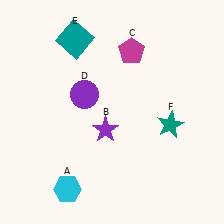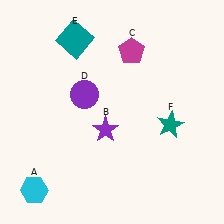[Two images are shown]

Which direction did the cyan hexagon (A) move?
The cyan hexagon (A) moved left.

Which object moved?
The cyan hexagon (A) moved left.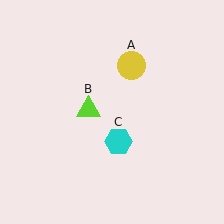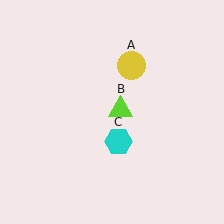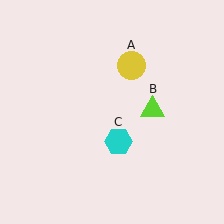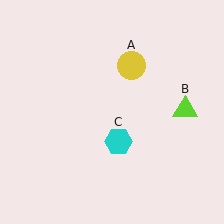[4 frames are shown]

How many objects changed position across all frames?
1 object changed position: lime triangle (object B).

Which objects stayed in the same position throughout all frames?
Yellow circle (object A) and cyan hexagon (object C) remained stationary.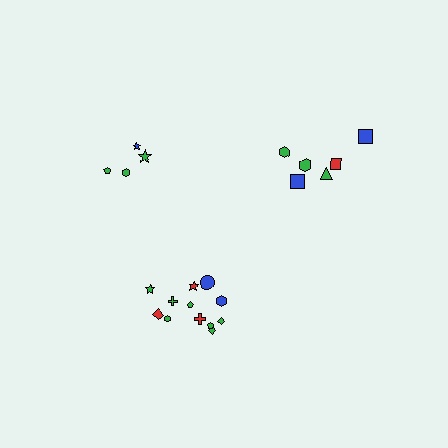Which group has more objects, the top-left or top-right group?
The top-right group.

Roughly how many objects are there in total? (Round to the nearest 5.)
Roughly 20 objects in total.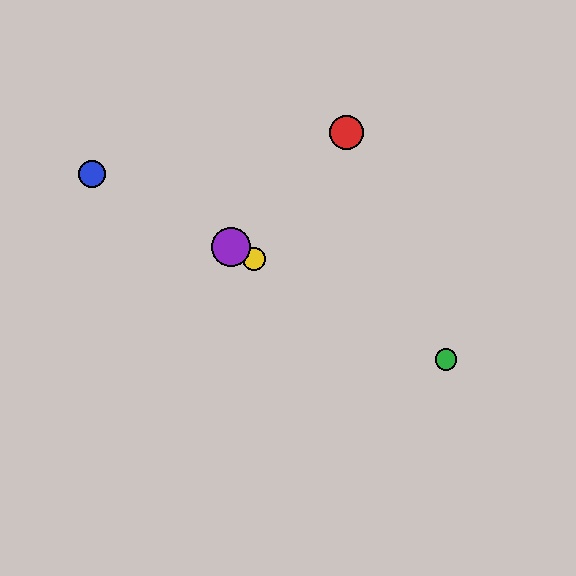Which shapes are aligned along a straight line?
The blue circle, the green circle, the yellow circle, the purple circle are aligned along a straight line.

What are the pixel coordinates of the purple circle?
The purple circle is at (231, 247).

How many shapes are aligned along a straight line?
4 shapes (the blue circle, the green circle, the yellow circle, the purple circle) are aligned along a straight line.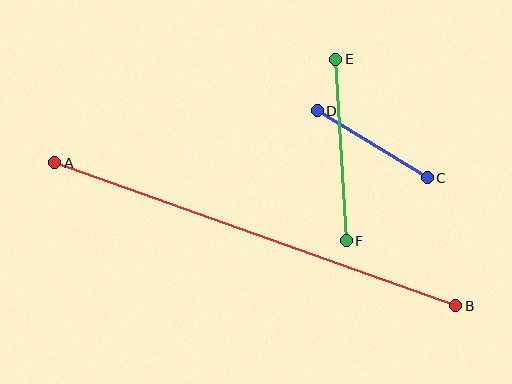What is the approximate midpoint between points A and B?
The midpoint is at approximately (255, 234) pixels.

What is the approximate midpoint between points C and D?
The midpoint is at approximately (372, 144) pixels.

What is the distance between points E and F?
The distance is approximately 182 pixels.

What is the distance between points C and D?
The distance is approximately 129 pixels.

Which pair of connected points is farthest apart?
Points A and B are farthest apart.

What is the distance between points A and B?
The distance is approximately 426 pixels.